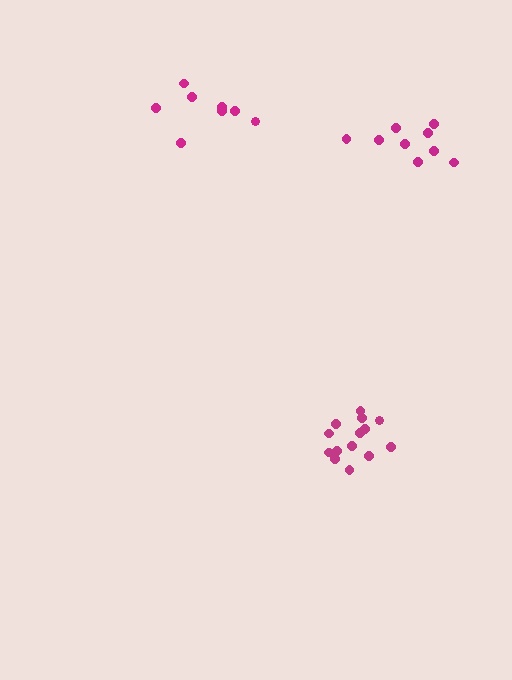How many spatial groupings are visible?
There are 3 spatial groupings.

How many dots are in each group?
Group 1: 9 dots, Group 2: 8 dots, Group 3: 14 dots (31 total).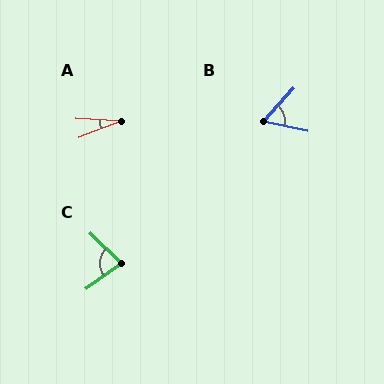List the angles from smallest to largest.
A (25°), B (60°), C (79°).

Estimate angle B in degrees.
Approximately 60 degrees.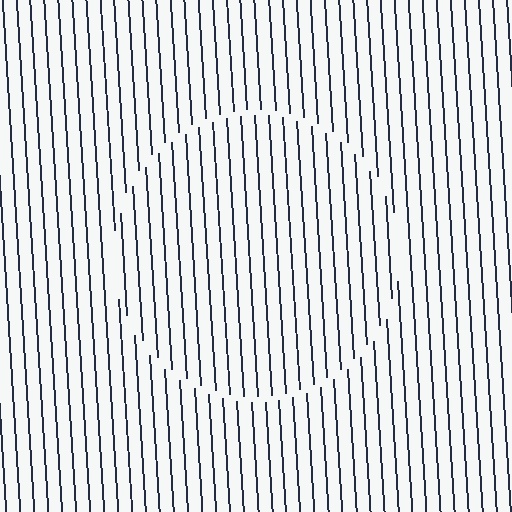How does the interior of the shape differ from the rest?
The interior of the shape contains the same grating, shifted by half a period — the contour is defined by the phase discontinuity where line-ends from the inner and outer gratings abut.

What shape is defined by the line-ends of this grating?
An illusory circle. The interior of the shape contains the same grating, shifted by half a period — the contour is defined by the phase discontinuity where line-ends from the inner and outer gratings abut.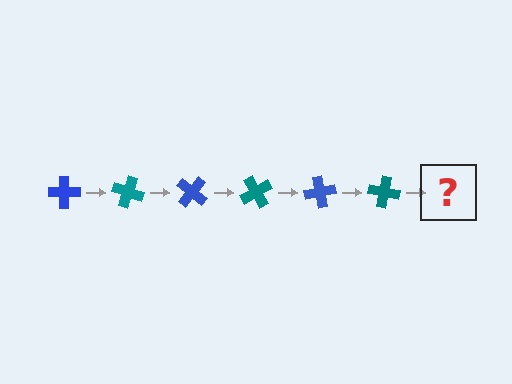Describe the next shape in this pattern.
It should be a blue cross, rotated 120 degrees from the start.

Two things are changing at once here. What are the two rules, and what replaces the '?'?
The two rules are that it rotates 20 degrees each step and the color cycles through blue and teal. The '?' should be a blue cross, rotated 120 degrees from the start.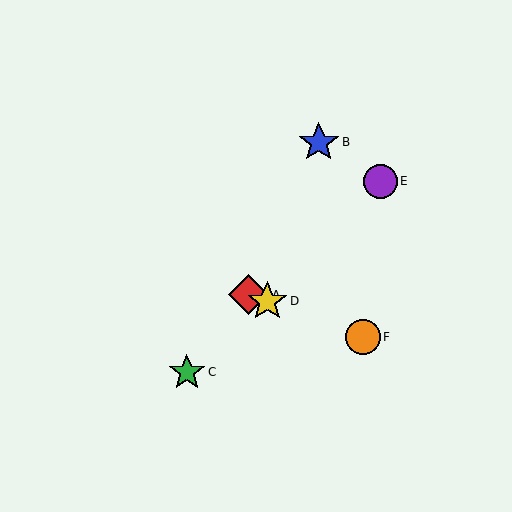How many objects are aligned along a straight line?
3 objects (A, D, F) are aligned along a straight line.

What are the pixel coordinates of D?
Object D is at (267, 301).